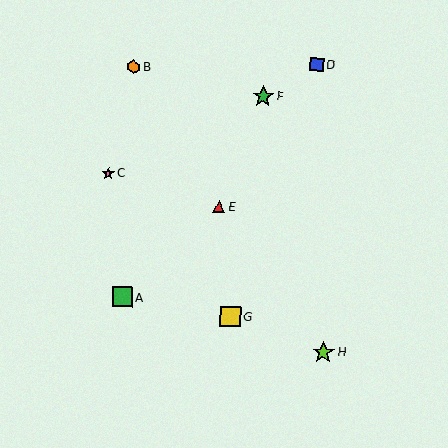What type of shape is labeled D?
Shape D is a blue square.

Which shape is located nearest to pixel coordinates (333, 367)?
The lime star (labeled H) at (323, 352) is nearest to that location.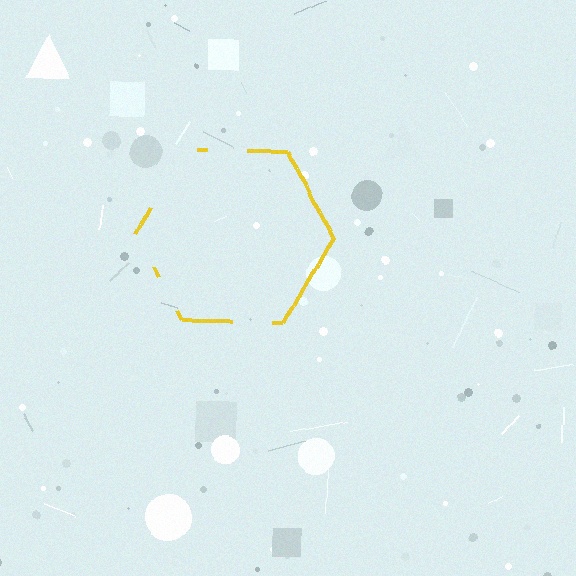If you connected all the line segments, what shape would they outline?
They would outline a hexagon.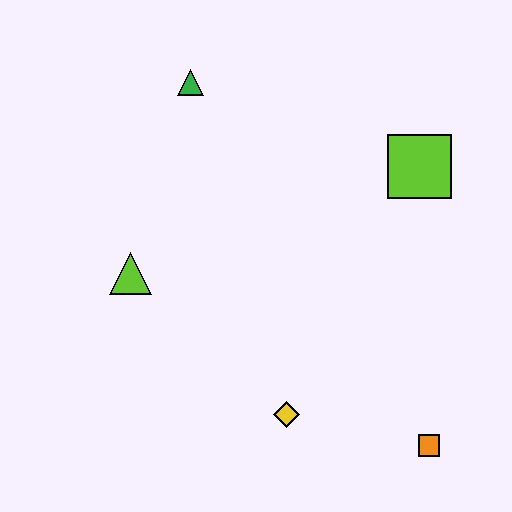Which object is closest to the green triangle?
The lime triangle is closest to the green triangle.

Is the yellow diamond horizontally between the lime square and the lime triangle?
Yes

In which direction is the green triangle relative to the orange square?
The green triangle is above the orange square.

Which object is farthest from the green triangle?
The orange square is farthest from the green triangle.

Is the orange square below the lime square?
Yes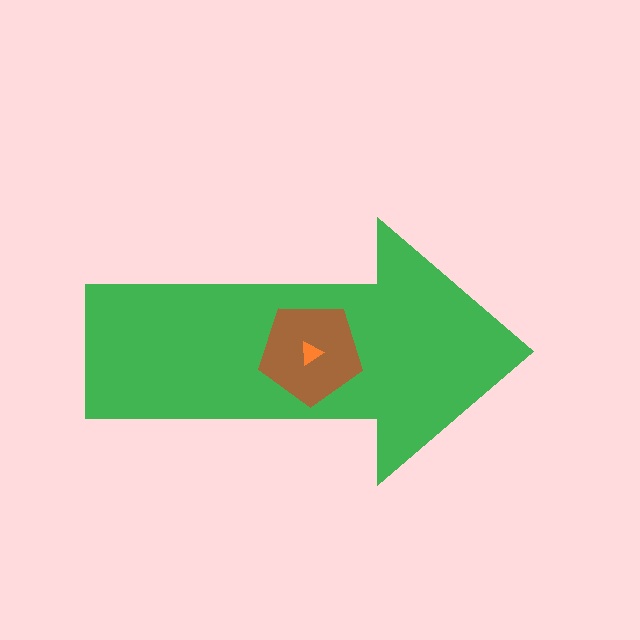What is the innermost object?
The orange triangle.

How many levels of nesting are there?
3.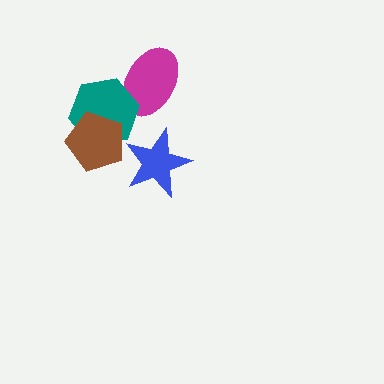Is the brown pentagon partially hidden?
No, no other shape covers it.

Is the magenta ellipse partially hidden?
Yes, it is partially covered by another shape.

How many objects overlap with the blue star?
0 objects overlap with the blue star.